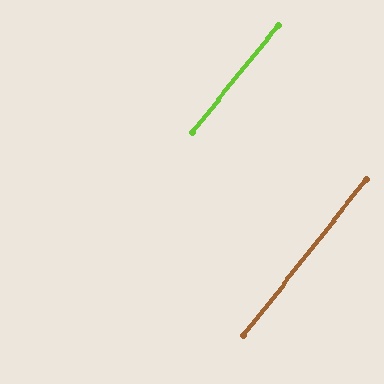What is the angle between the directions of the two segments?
Approximately 1 degree.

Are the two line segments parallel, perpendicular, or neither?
Parallel — their directions differ by only 0.5°.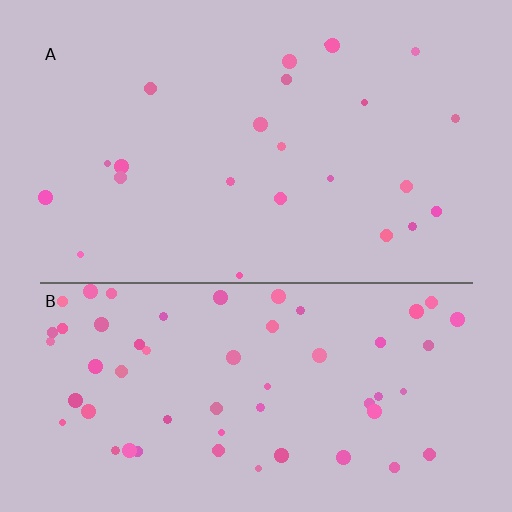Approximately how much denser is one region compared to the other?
Approximately 2.5× — region B over region A.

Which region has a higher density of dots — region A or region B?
B (the bottom).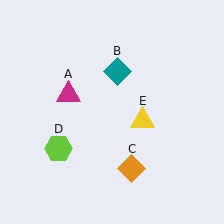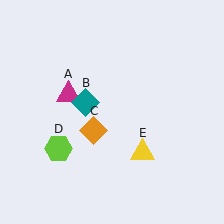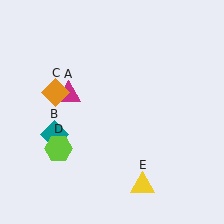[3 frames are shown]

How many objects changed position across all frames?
3 objects changed position: teal diamond (object B), orange diamond (object C), yellow triangle (object E).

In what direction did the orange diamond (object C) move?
The orange diamond (object C) moved up and to the left.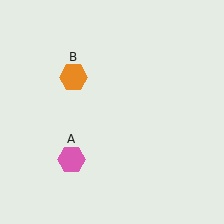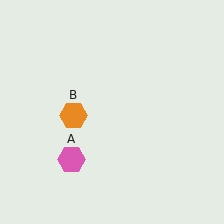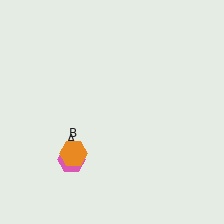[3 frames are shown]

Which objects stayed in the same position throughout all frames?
Pink hexagon (object A) remained stationary.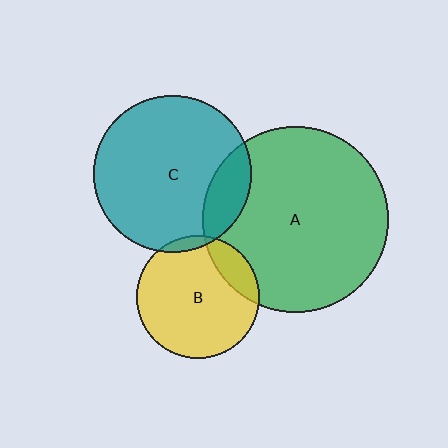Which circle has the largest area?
Circle A (green).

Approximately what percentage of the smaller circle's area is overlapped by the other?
Approximately 15%.